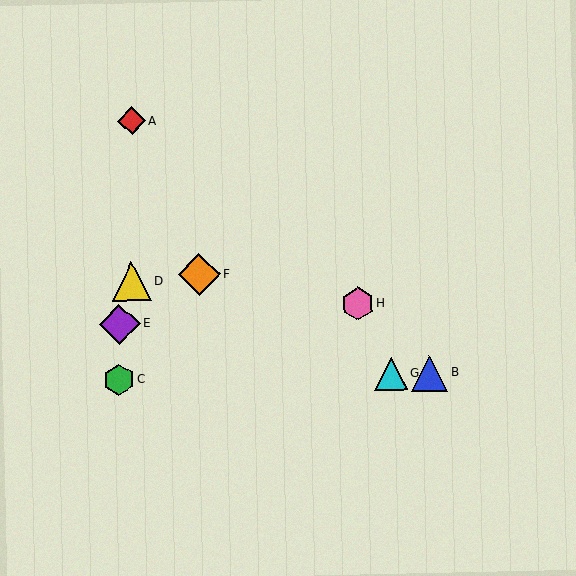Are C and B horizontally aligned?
Yes, both are at y≈380.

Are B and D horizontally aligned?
No, B is at y≈373 and D is at y≈281.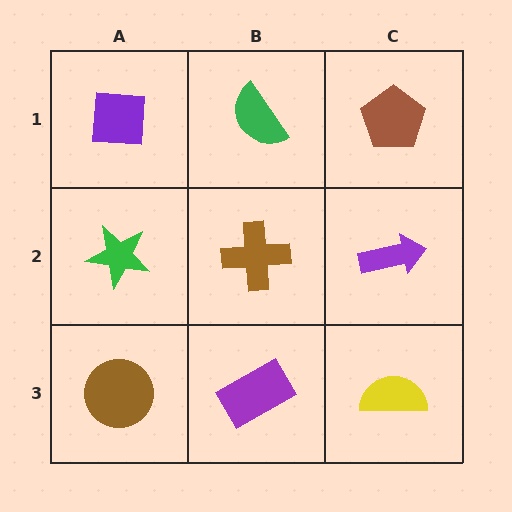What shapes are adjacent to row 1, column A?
A green star (row 2, column A), a green semicircle (row 1, column B).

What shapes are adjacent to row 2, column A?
A purple square (row 1, column A), a brown circle (row 3, column A), a brown cross (row 2, column B).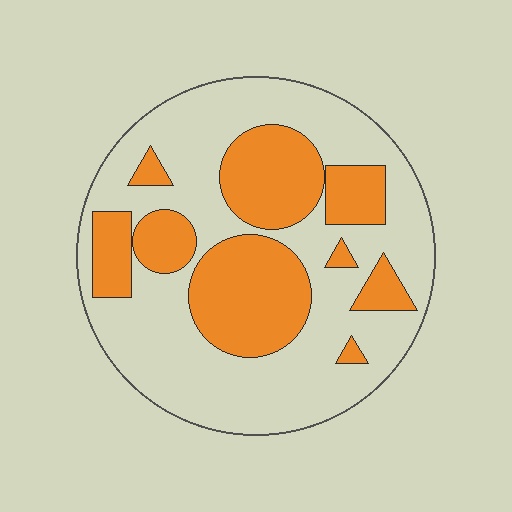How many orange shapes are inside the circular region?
9.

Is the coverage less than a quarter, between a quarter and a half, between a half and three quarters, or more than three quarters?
Between a quarter and a half.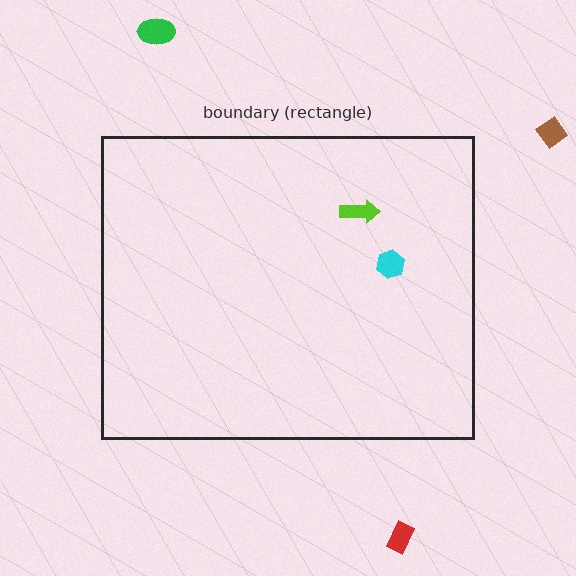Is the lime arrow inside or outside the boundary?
Inside.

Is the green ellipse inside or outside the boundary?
Outside.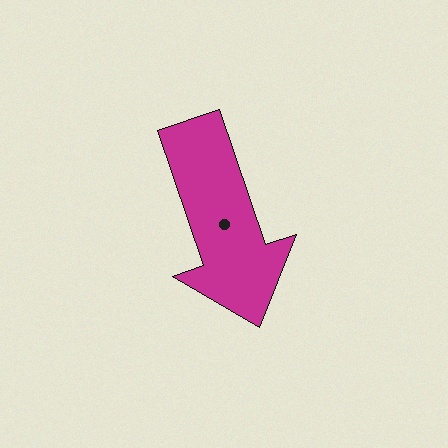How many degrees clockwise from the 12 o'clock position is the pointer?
Approximately 161 degrees.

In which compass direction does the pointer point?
South.